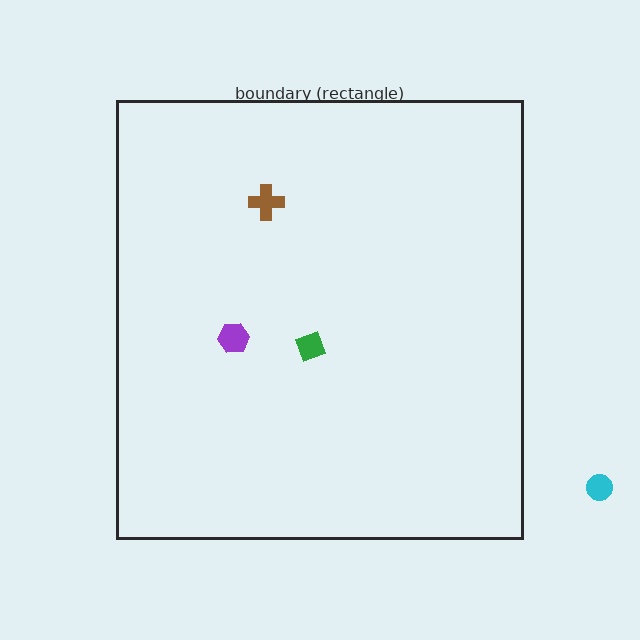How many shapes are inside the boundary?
3 inside, 1 outside.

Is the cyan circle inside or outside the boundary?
Outside.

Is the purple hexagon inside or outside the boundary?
Inside.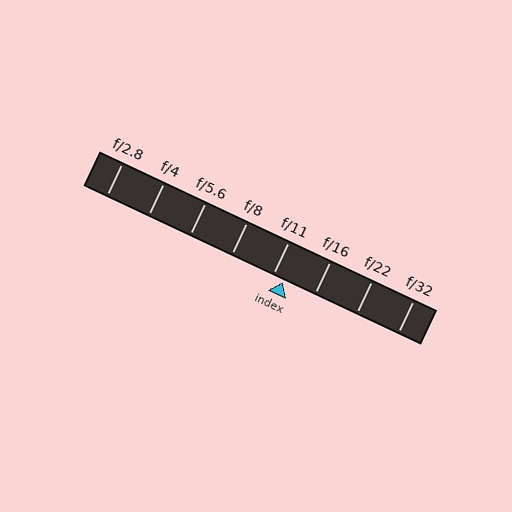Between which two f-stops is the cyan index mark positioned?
The index mark is between f/11 and f/16.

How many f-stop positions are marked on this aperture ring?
There are 8 f-stop positions marked.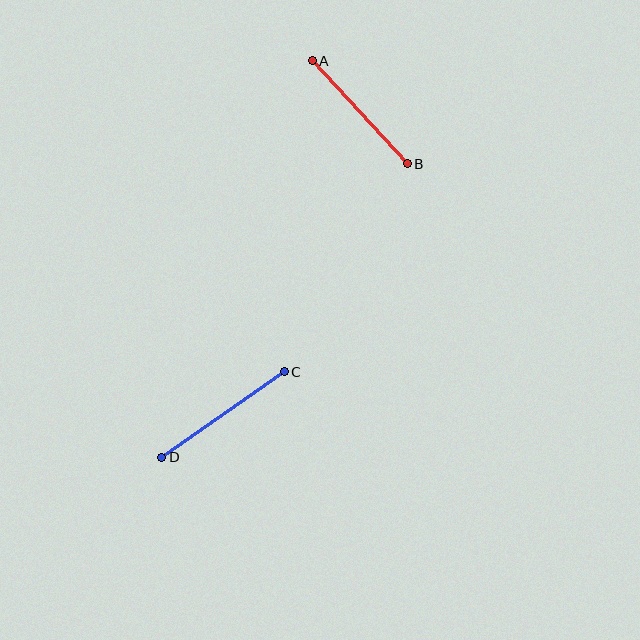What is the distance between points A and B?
The distance is approximately 140 pixels.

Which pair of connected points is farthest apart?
Points C and D are farthest apart.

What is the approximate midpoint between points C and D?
The midpoint is at approximately (223, 415) pixels.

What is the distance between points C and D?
The distance is approximately 149 pixels.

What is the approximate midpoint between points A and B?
The midpoint is at approximately (360, 112) pixels.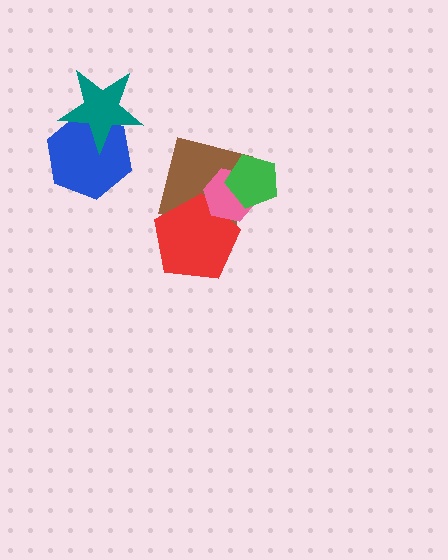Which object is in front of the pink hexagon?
The green pentagon is in front of the pink hexagon.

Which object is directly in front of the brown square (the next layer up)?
The red pentagon is directly in front of the brown square.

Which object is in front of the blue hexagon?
The teal star is in front of the blue hexagon.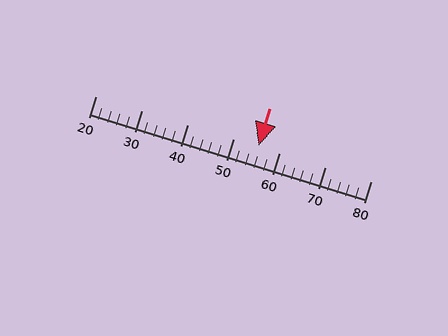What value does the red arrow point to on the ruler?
The red arrow points to approximately 56.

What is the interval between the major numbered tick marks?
The major tick marks are spaced 10 units apart.